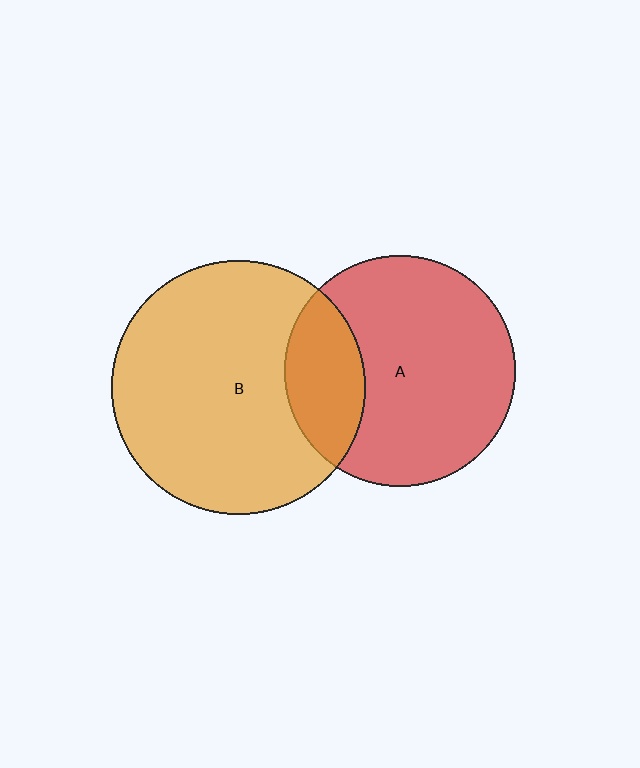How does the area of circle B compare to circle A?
Approximately 1.2 times.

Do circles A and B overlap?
Yes.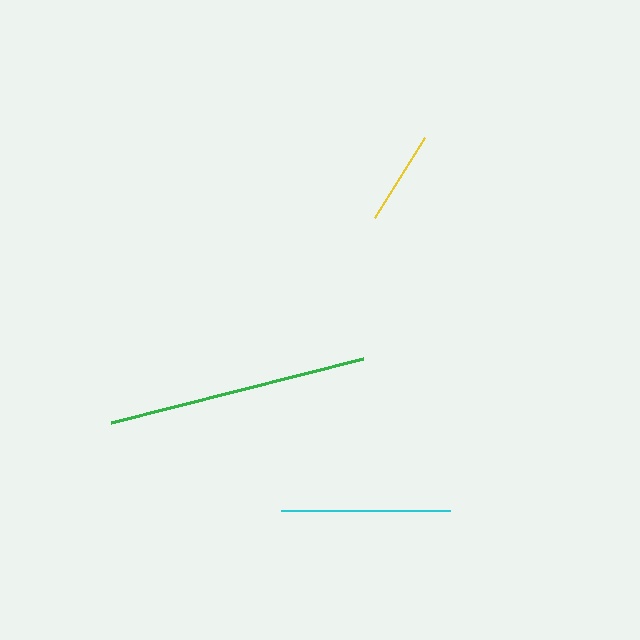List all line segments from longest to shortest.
From longest to shortest: green, cyan, yellow.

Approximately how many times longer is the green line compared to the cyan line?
The green line is approximately 1.5 times the length of the cyan line.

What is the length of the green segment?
The green segment is approximately 259 pixels long.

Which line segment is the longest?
The green line is the longest at approximately 259 pixels.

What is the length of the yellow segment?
The yellow segment is approximately 94 pixels long.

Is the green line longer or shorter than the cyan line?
The green line is longer than the cyan line.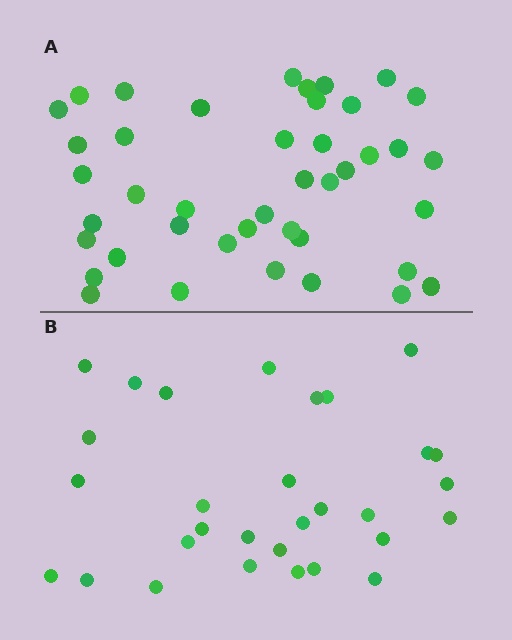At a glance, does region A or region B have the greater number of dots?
Region A (the top region) has more dots.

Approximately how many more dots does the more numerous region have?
Region A has roughly 12 or so more dots than region B.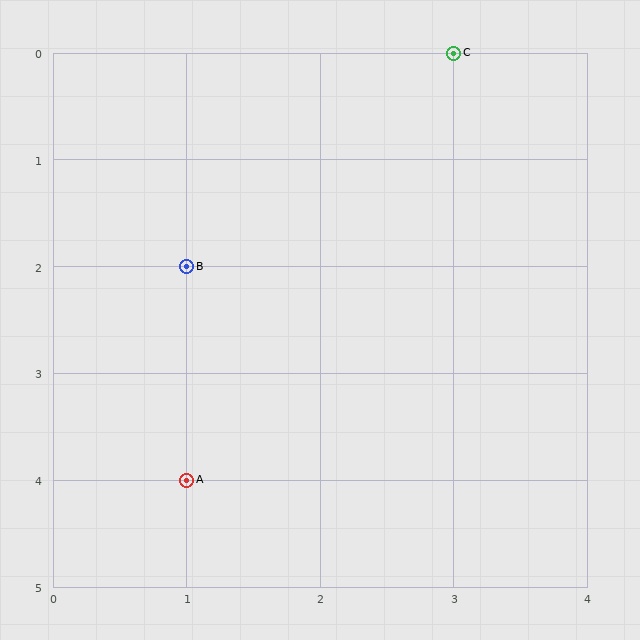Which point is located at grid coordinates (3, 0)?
Point C is at (3, 0).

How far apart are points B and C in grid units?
Points B and C are 2 columns and 2 rows apart (about 2.8 grid units diagonally).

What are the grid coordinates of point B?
Point B is at grid coordinates (1, 2).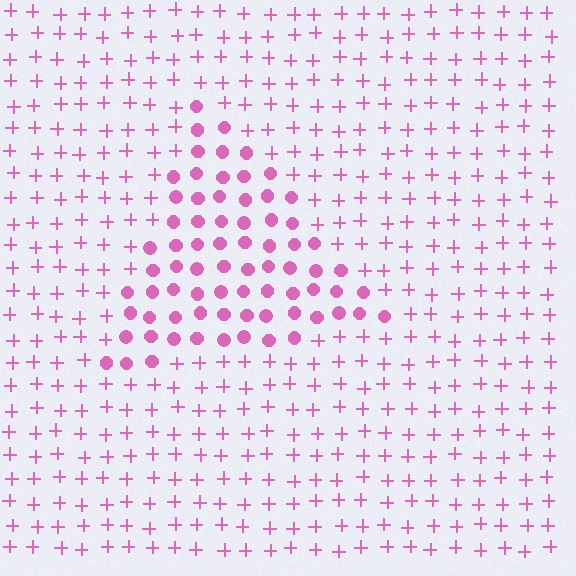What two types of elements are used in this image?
The image uses circles inside the triangle region and plus signs outside it.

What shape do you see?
I see a triangle.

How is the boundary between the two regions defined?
The boundary is defined by a change in element shape: circles inside vs. plus signs outside. All elements share the same color and spacing.